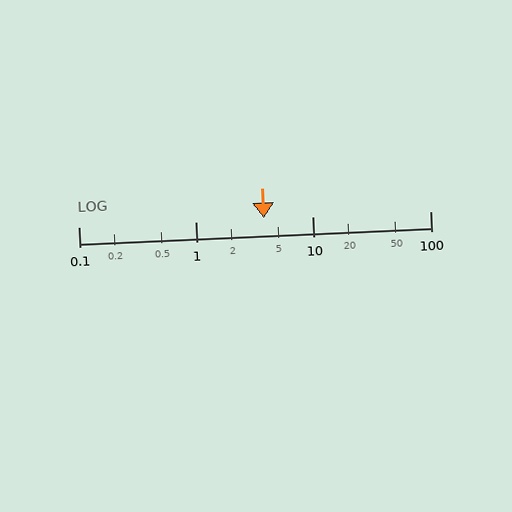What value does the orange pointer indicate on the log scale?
The pointer indicates approximately 3.8.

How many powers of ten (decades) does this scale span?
The scale spans 3 decades, from 0.1 to 100.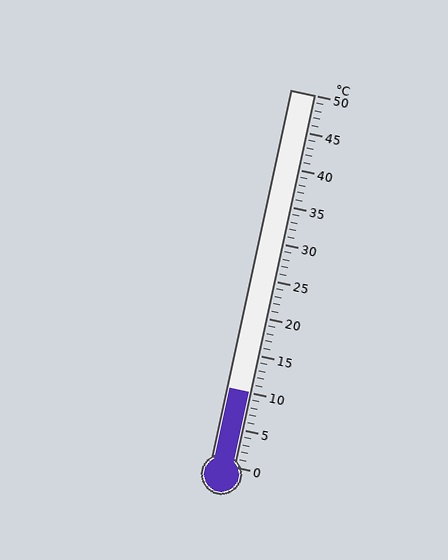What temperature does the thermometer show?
The thermometer shows approximately 10°C.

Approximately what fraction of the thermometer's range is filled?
The thermometer is filled to approximately 20% of its range.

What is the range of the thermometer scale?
The thermometer scale ranges from 0°C to 50°C.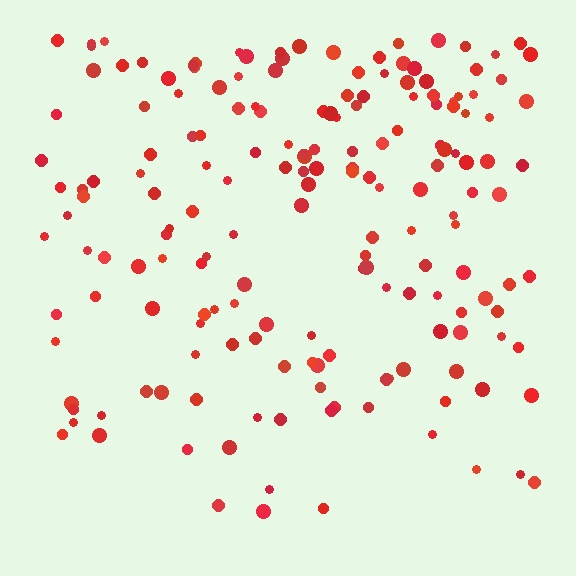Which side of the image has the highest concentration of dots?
The top.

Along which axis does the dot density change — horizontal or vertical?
Vertical.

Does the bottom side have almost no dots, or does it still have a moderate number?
Still a moderate number, just noticeably fewer than the top.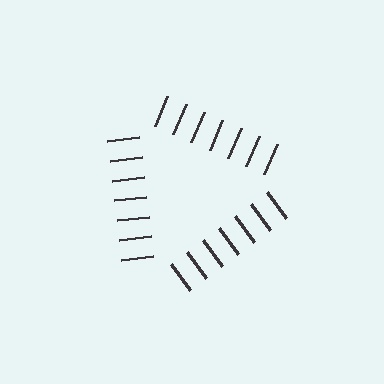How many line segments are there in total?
21 — 7 along each of the 3 edges.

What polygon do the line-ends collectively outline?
An illusory triangle — the line segments terminate on its edges but no continuous stroke is drawn.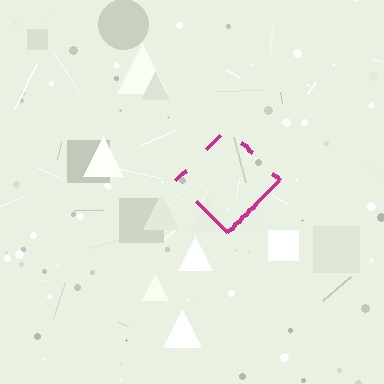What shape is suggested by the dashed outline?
The dashed outline suggests a diamond.